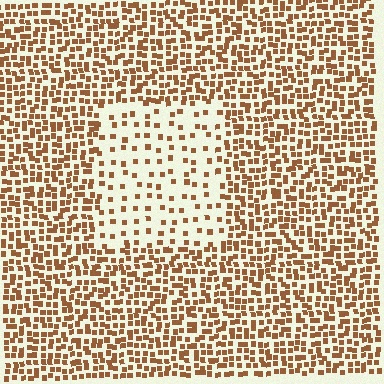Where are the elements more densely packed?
The elements are more densely packed outside the rectangle boundary.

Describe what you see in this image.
The image contains small brown elements arranged at two different densities. A rectangle-shaped region is visible where the elements are less densely packed than the surrounding area.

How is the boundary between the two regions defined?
The boundary is defined by a change in element density (approximately 2.7x ratio). All elements are the same color, size, and shape.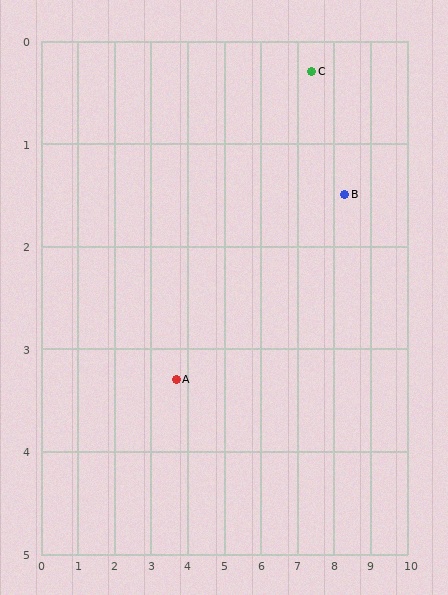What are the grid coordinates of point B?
Point B is at approximately (8.3, 1.5).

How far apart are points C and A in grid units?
Points C and A are about 4.8 grid units apart.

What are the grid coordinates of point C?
Point C is at approximately (7.4, 0.3).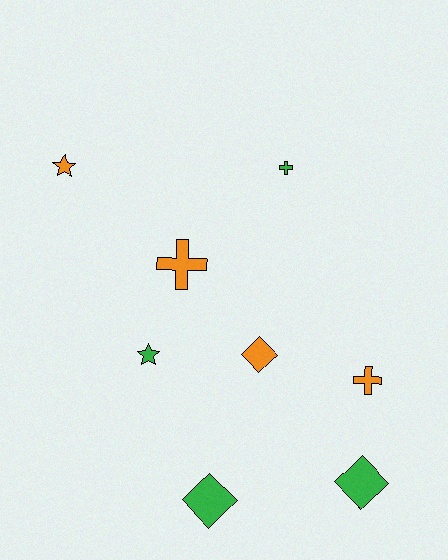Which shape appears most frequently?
Diamond, with 3 objects.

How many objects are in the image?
There are 8 objects.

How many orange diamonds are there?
There is 1 orange diamond.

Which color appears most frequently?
Green, with 4 objects.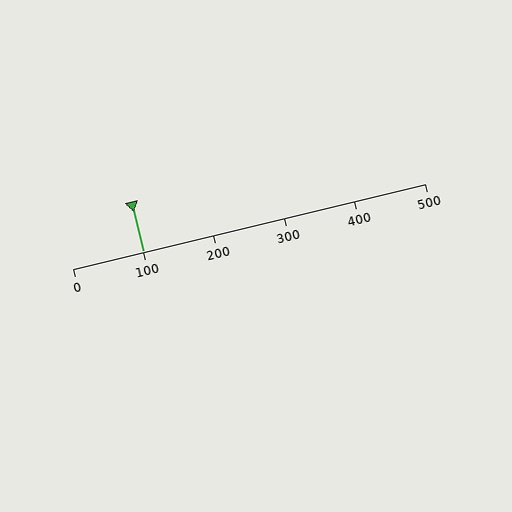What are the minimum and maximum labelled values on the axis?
The axis runs from 0 to 500.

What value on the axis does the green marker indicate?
The marker indicates approximately 100.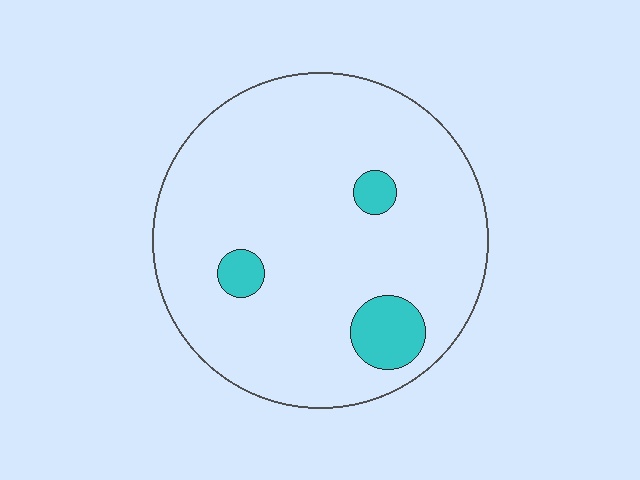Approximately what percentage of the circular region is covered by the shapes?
Approximately 10%.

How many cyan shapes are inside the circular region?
3.